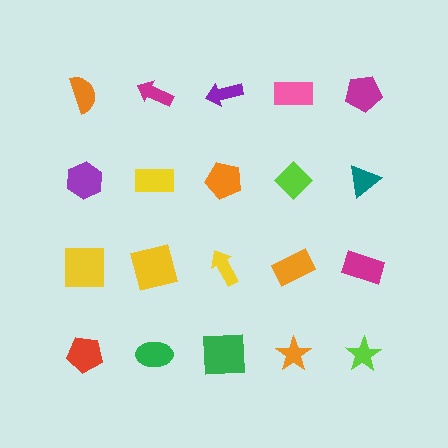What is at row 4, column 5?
A lime star.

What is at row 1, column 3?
A purple arrow.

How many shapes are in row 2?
5 shapes.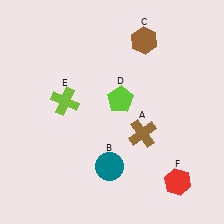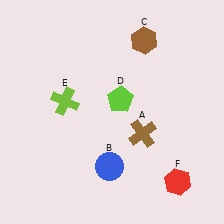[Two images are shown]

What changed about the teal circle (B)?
In Image 1, B is teal. In Image 2, it changed to blue.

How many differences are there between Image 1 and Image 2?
There is 1 difference between the two images.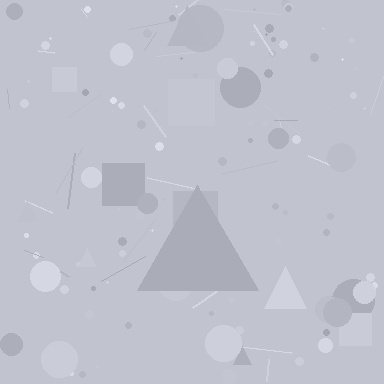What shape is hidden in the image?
A triangle is hidden in the image.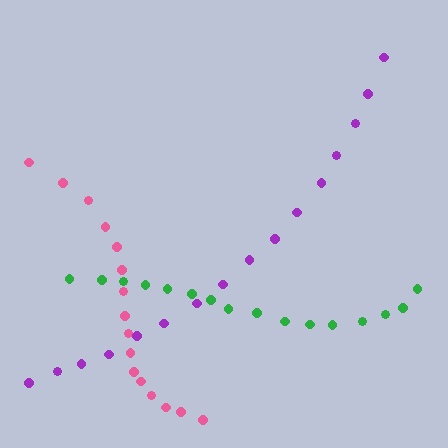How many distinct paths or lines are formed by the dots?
There are 3 distinct paths.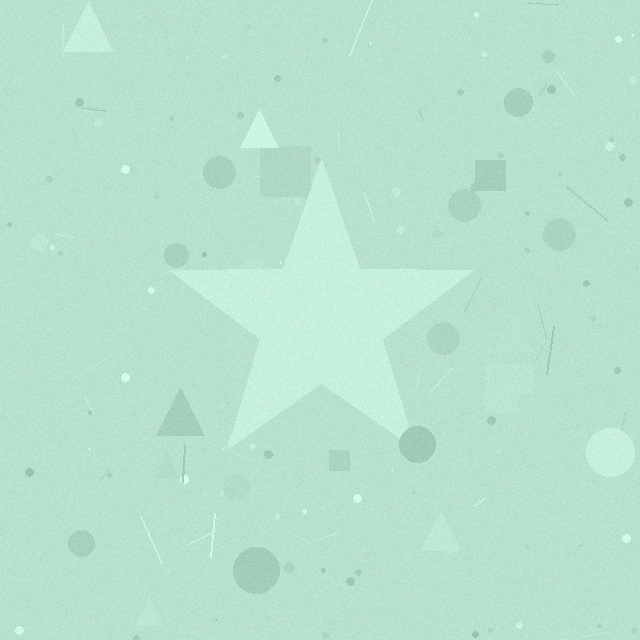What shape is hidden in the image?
A star is hidden in the image.